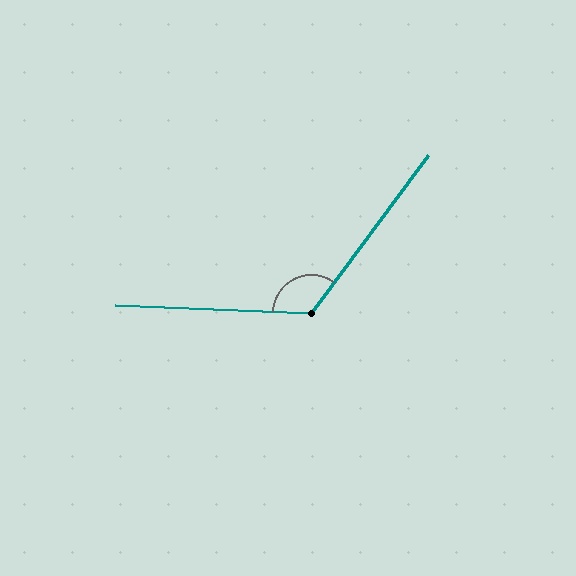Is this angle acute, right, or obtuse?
It is obtuse.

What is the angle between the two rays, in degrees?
Approximately 124 degrees.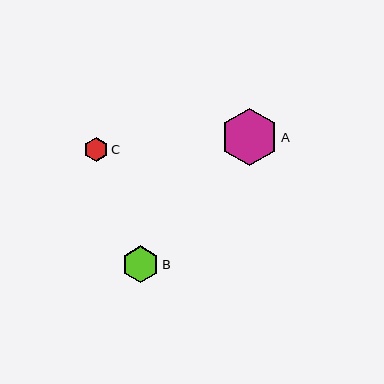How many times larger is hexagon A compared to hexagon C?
Hexagon A is approximately 2.4 times the size of hexagon C.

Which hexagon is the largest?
Hexagon A is the largest with a size of approximately 58 pixels.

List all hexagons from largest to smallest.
From largest to smallest: A, B, C.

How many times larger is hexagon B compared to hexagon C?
Hexagon B is approximately 1.5 times the size of hexagon C.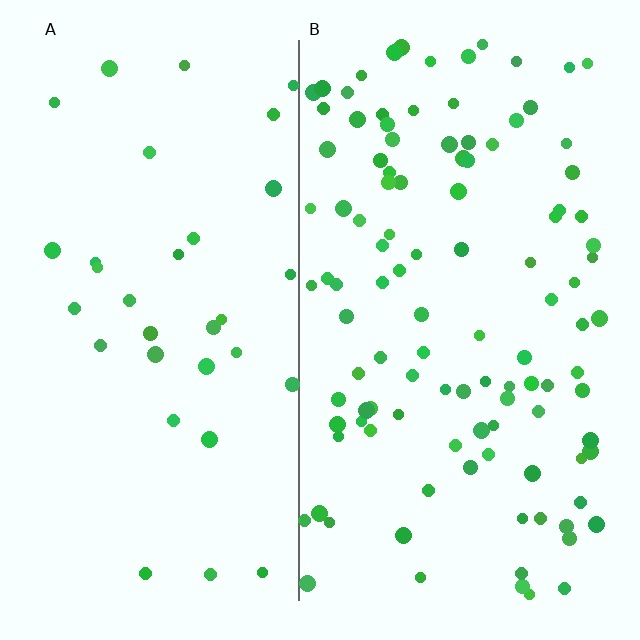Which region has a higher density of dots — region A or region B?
B (the right).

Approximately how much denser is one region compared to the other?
Approximately 3.3× — region B over region A.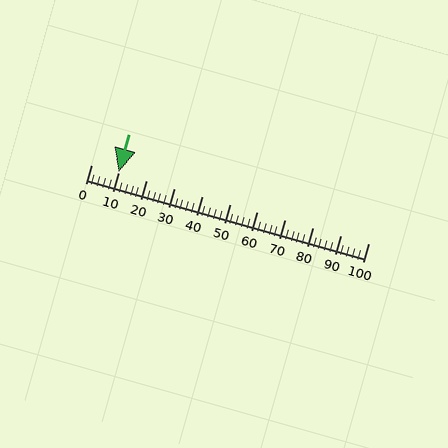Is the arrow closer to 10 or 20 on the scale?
The arrow is closer to 10.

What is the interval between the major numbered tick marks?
The major tick marks are spaced 10 units apart.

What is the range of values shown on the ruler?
The ruler shows values from 0 to 100.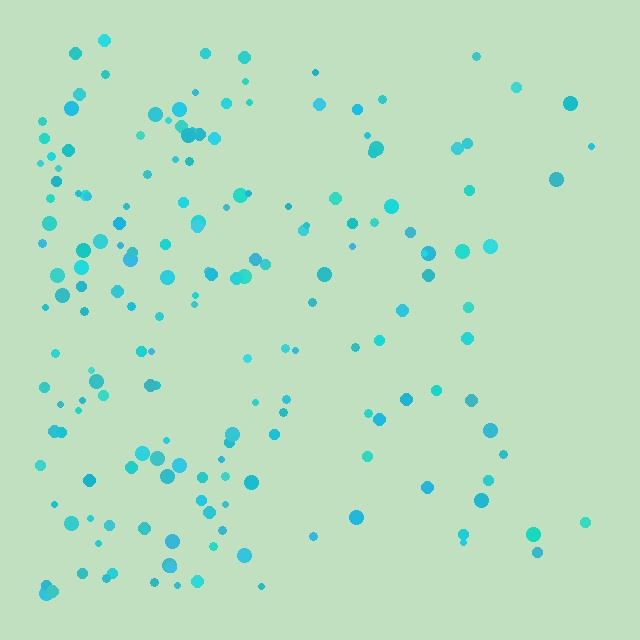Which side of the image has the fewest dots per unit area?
The right.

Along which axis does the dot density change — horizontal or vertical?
Horizontal.